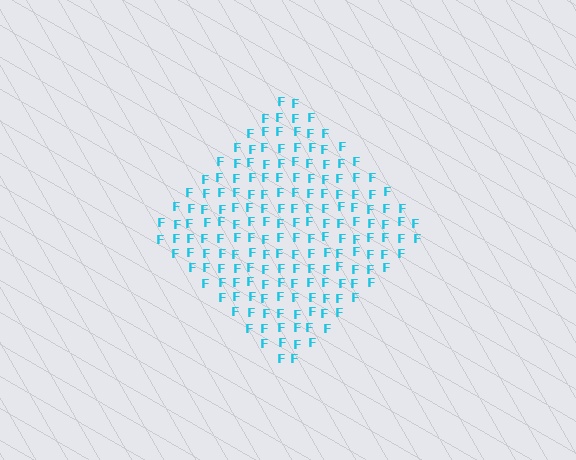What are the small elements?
The small elements are letter F's.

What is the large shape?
The large shape is a diamond.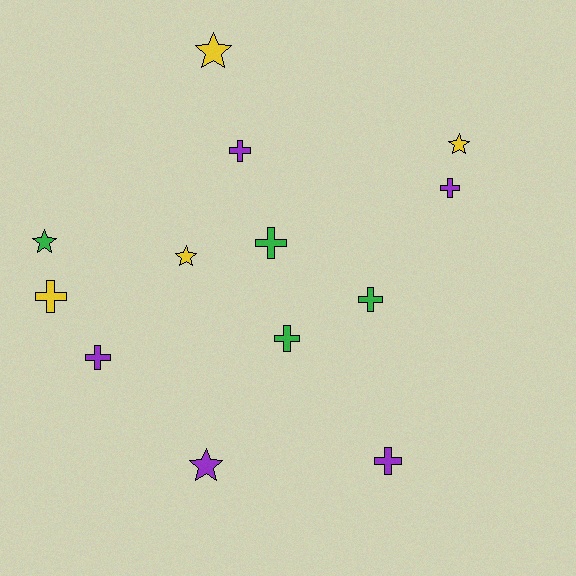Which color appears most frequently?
Purple, with 5 objects.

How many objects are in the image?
There are 13 objects.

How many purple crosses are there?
There are 4 purple crosses.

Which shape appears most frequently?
Cross, with 8 objects.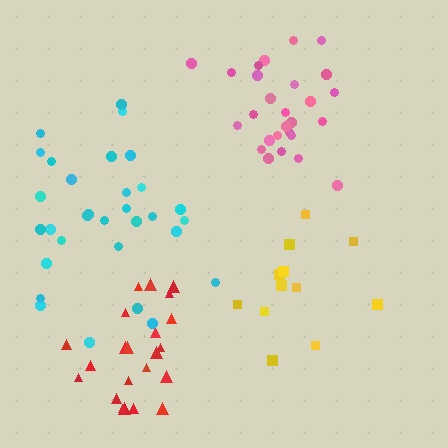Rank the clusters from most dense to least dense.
red, pink, yellow, cyan.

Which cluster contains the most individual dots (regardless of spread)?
Cyan (31).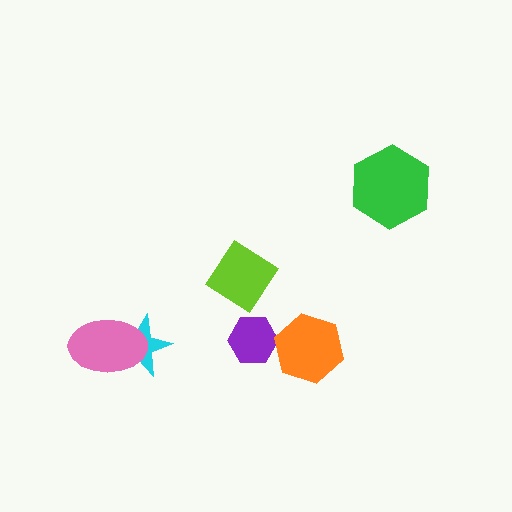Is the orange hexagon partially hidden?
No, no other shape covers it.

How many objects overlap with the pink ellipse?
1 object overlaps with the pink ellipse.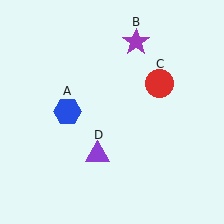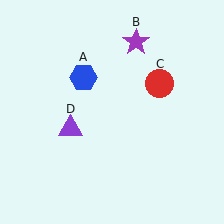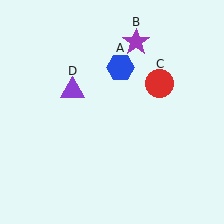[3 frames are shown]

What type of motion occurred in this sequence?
The blue hexagon (object A), purple triangle (object D) rotated clockwise around the center of the scene.